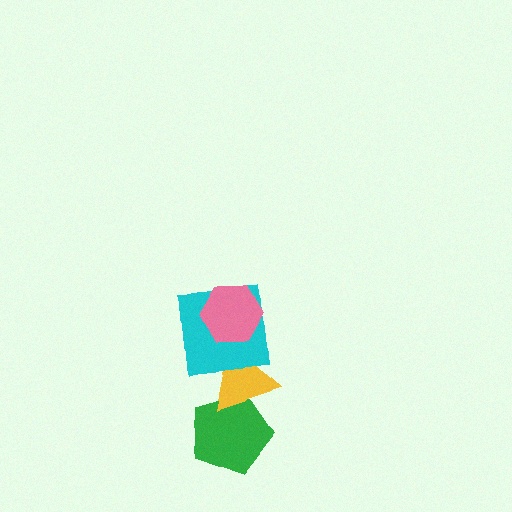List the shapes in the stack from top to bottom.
From top to bottom: the pink hexagon, the cyan square, the yellow triangle, the green pentagon.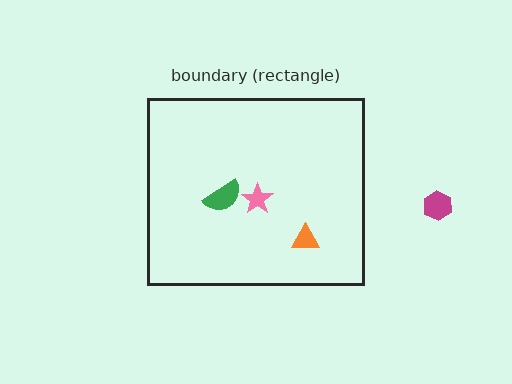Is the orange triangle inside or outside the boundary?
Inside.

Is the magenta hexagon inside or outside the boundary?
Outside.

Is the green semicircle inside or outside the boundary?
Inside.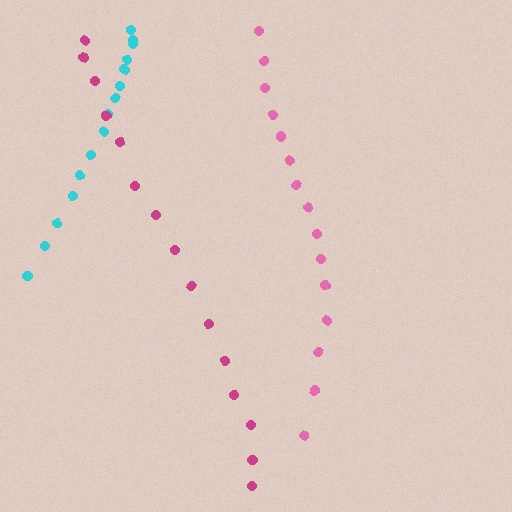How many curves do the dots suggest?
There are 3 distinct paths.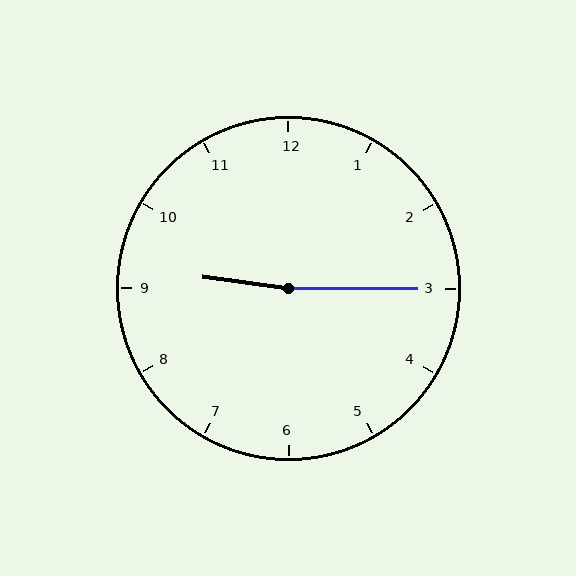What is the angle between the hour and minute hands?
Approximately 172 degrees.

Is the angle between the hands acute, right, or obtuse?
It is obtuse.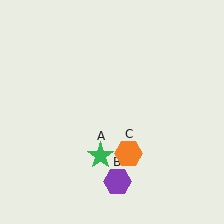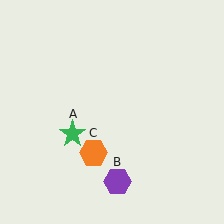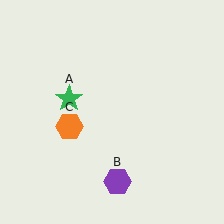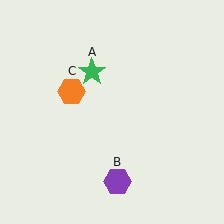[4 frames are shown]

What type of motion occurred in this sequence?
The green star (object A), orange hexagon (object C) rotated clockwise around the center of the scene.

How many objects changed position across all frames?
2 objects changed position: green star (object A), orange hexagon (object C).